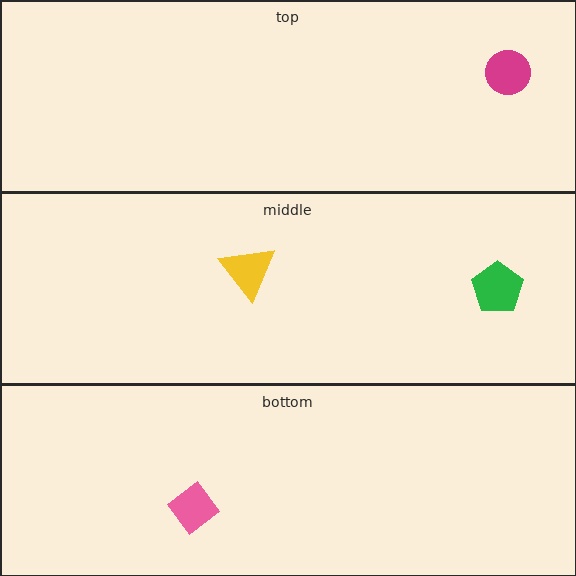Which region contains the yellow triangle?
The middle region.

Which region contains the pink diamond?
The bottom region.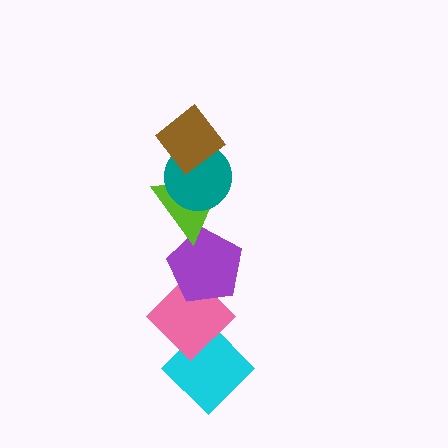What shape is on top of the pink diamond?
The purple pentagon is on top of the pink diamond.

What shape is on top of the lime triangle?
The teal circle is on top of the lime triangle.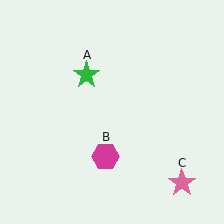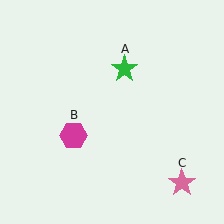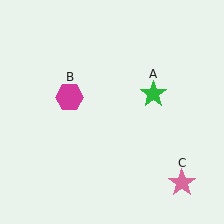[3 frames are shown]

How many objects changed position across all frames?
2 objects changed position: green star (object A), magenta hexagon (object B).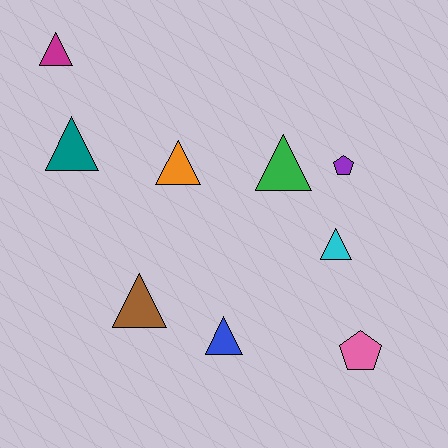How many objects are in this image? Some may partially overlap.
There are 9 objects.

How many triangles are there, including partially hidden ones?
There are 7 triangles.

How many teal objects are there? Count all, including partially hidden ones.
There is 1 teal object.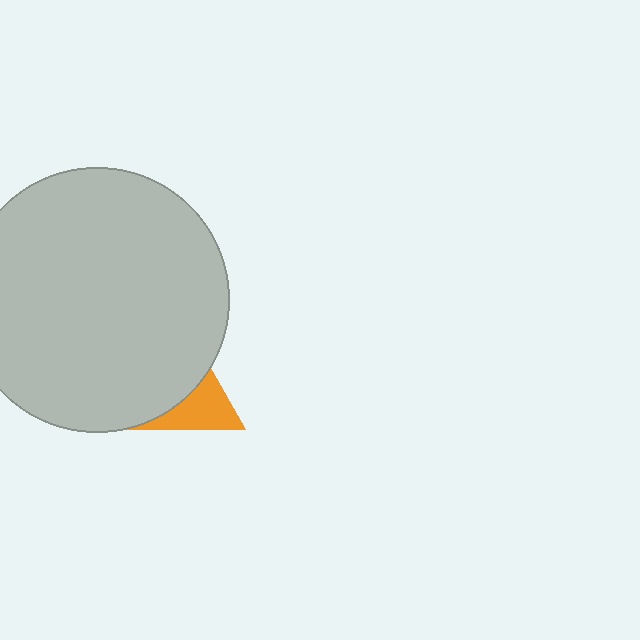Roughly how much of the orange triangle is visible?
A small part of it is visible (roughly 37%).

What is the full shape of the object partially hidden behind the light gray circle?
The partially hidden object is an orange triangle.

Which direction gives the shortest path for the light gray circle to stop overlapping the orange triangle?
Moving toward the upper-left gives the shortest separation.